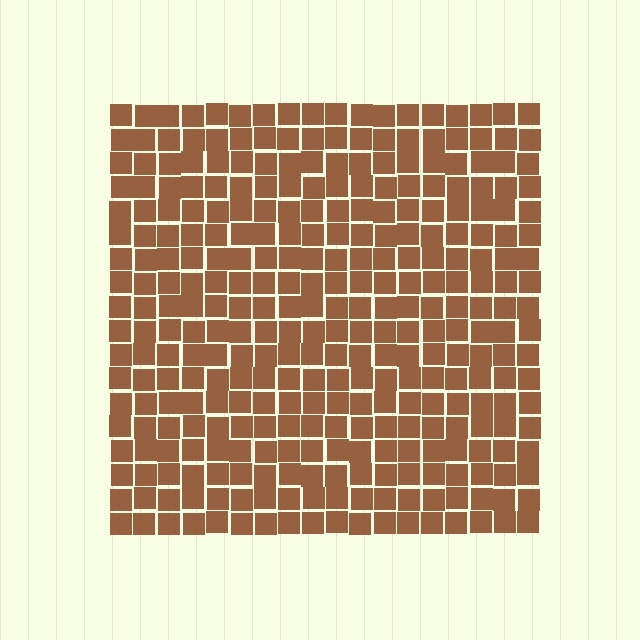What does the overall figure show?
The overall figure shows a square.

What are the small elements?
The small elements are squares.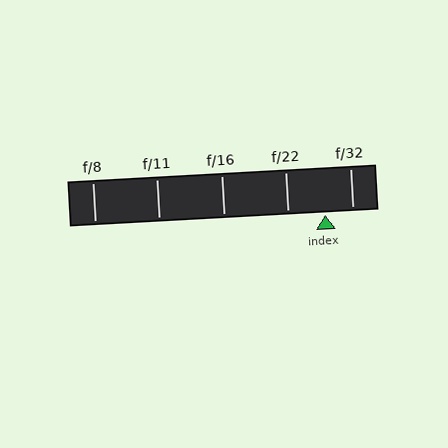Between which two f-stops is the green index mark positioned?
The index mark is between f/22 and f/32.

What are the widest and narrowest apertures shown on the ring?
The widest aperture shown is f/8 and the narrowest is f/32.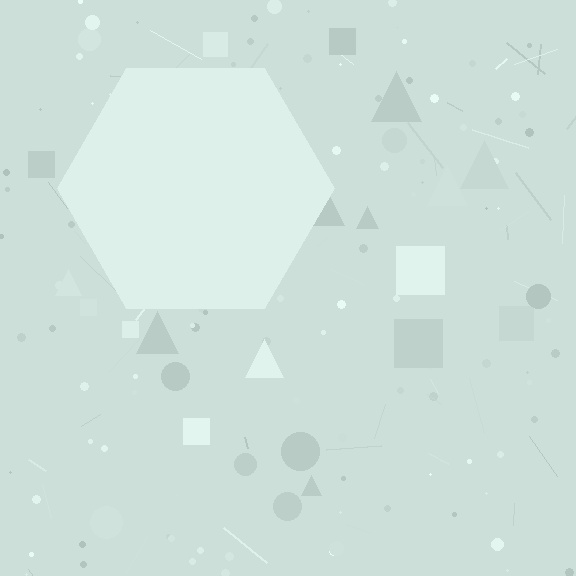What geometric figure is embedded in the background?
A hexagon is embedded in the background.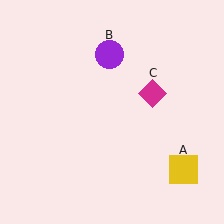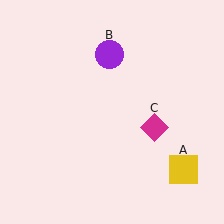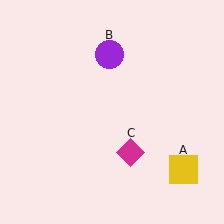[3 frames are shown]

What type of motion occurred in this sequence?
The magenta diamond (object C) rotated clockwise around the center of the scene.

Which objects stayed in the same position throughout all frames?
Yellow square (object A) and purple circle (object B) remained stationary.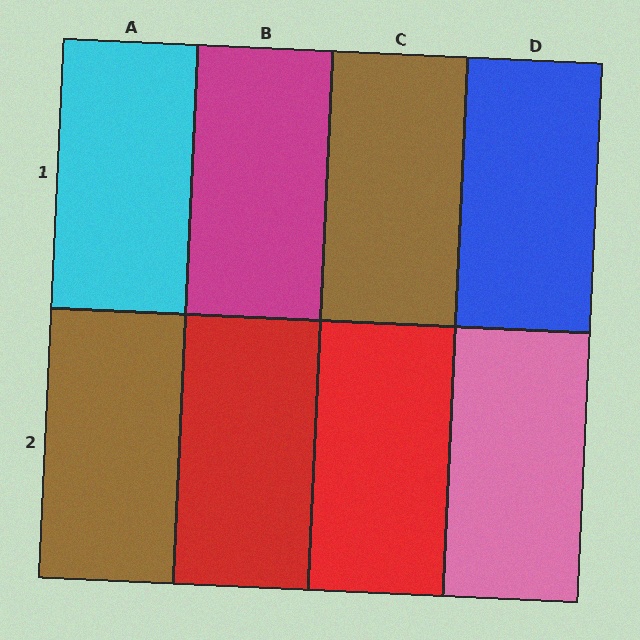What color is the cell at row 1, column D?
Blue.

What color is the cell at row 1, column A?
Cyan.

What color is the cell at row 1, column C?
Brown.